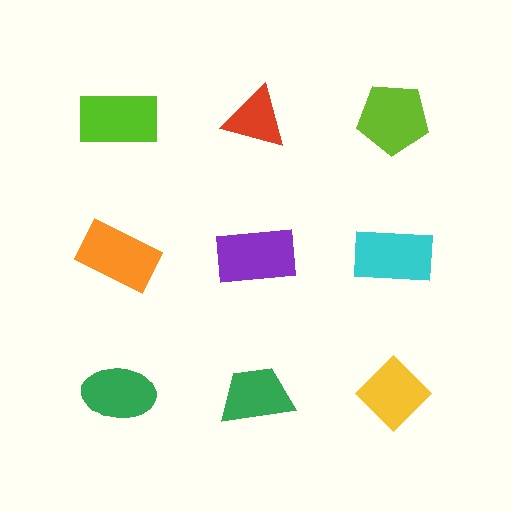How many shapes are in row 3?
3 shapes.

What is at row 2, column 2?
A purple rectangle.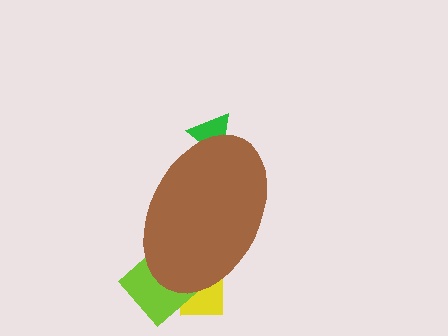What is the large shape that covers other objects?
A brown ellipse.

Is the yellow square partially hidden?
Yes, the yellow square is partially hidden behind the brown ellipse.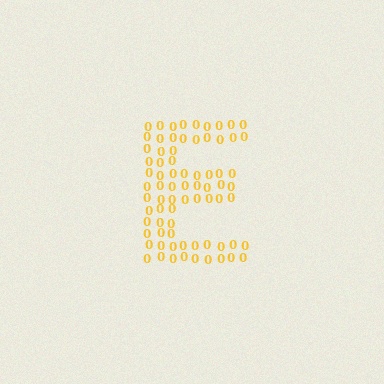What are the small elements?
The small elements are digit 0's.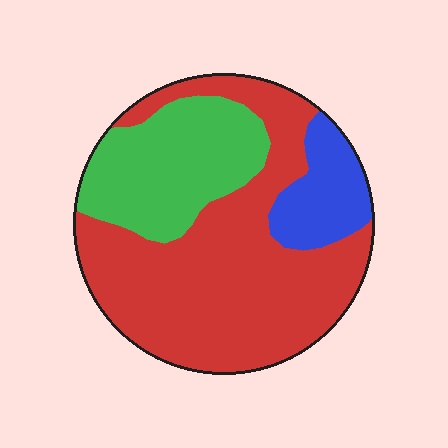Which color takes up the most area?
Red, at roughly 60%.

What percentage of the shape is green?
Green covers around 25% of the shape.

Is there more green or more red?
Red.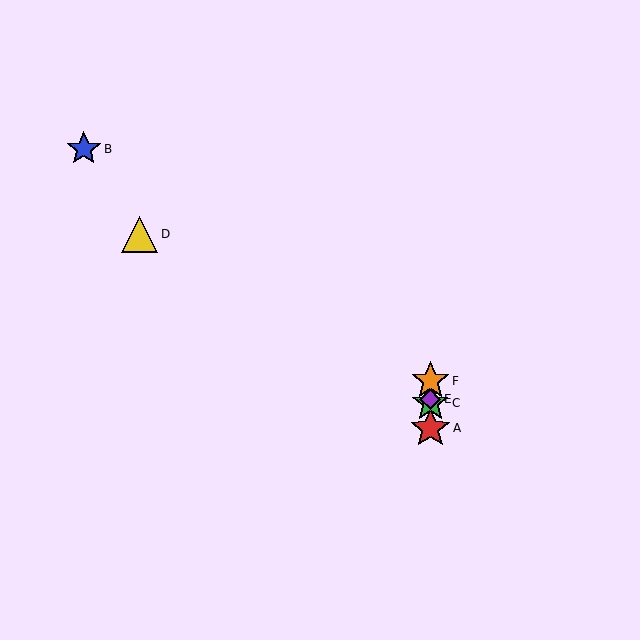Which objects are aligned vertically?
Objects A, C, E, F are aligned vertically.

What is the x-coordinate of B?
Object B is at x≈84.